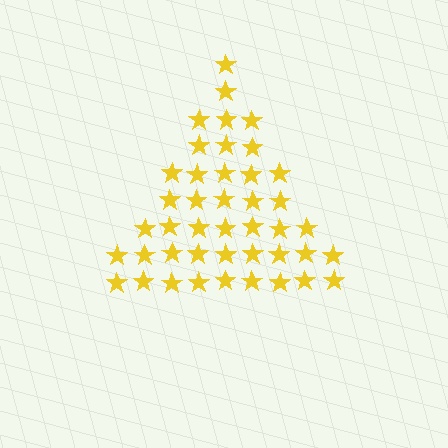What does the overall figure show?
The overall figure shows a triangle.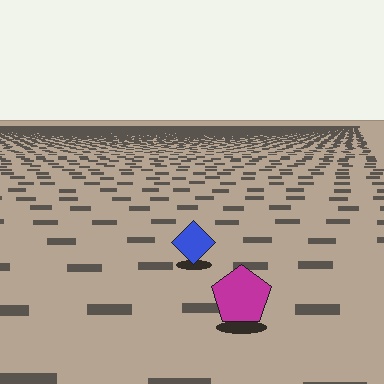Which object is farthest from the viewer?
The blue diamond is farthest from the viewer. It appears smaller and the ground texture around it is denser.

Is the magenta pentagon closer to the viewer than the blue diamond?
Yes. The magenta pentagon is closer — you can tell from the texture gradient: the ground texture is coarser near it.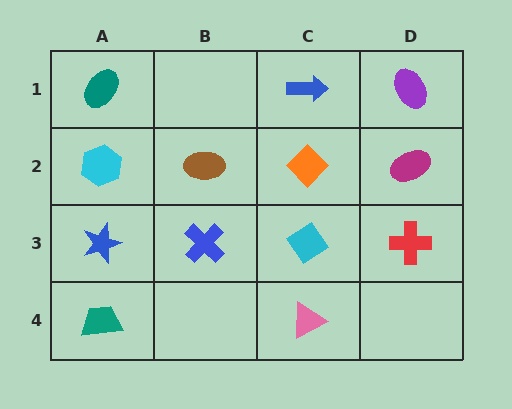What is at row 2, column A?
A cyan hexagon.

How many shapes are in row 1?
3 shapes.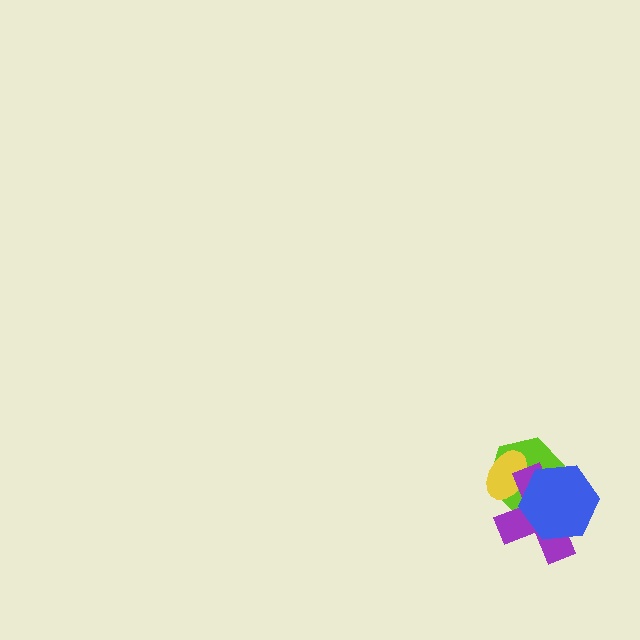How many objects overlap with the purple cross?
3 objects overlap with the purple cross.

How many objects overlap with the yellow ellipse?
3 objects overlap with the yellow ellipse.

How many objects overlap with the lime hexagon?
3 objects overlap with the lime hexagon.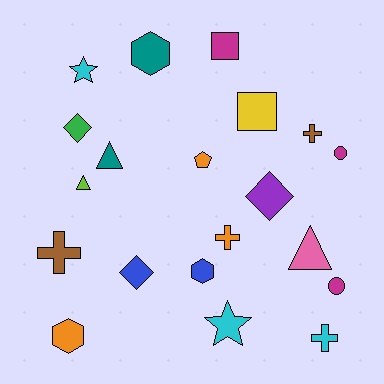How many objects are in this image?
There are 20 objects.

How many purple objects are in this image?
There is 1 purple object.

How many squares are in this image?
There are 2 squares.